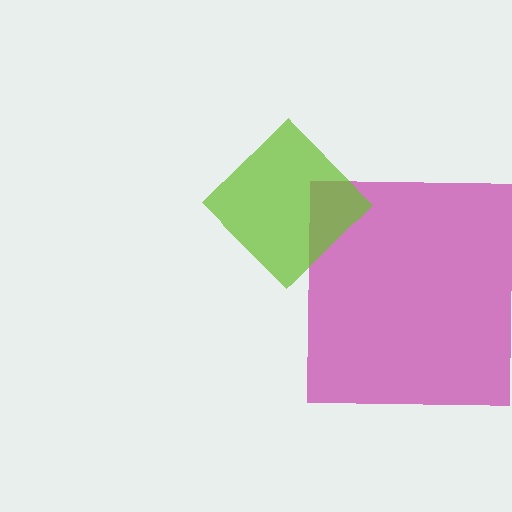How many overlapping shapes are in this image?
There are 2 overlapping shapes in the image.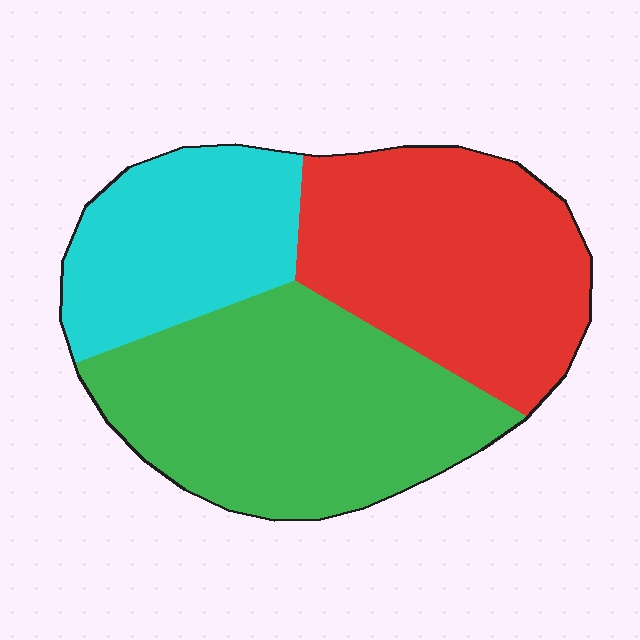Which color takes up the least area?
Cyan, at roughly 25%.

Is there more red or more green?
Green.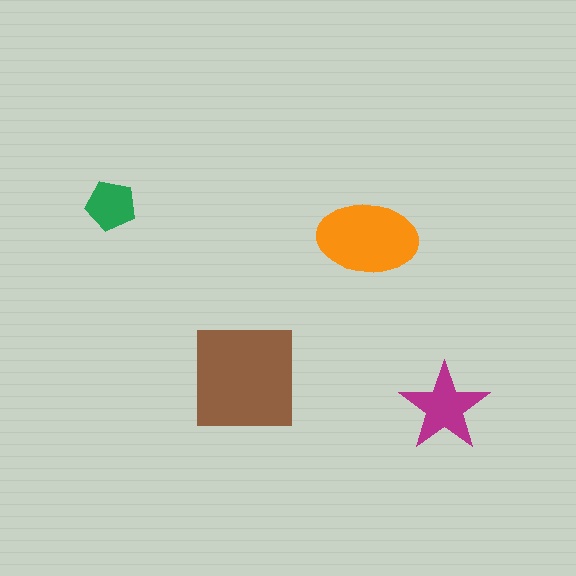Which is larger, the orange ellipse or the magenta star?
The orange ellipse.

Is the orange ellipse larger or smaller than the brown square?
Smaller.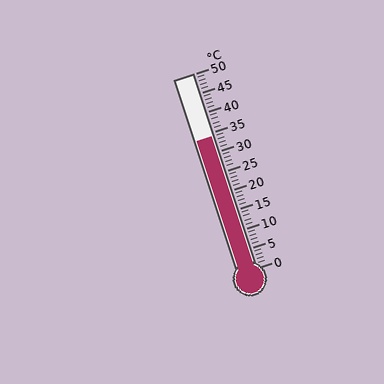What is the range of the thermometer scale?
The thermometer scale ranges from 0°C to 50°C.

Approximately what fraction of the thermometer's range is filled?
The thermometer is filled to approximately 70% of its range.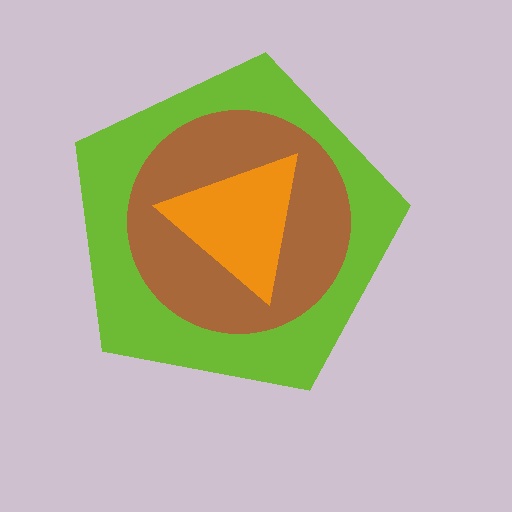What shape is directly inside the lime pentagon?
The brown circle.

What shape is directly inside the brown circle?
The orange triangle.